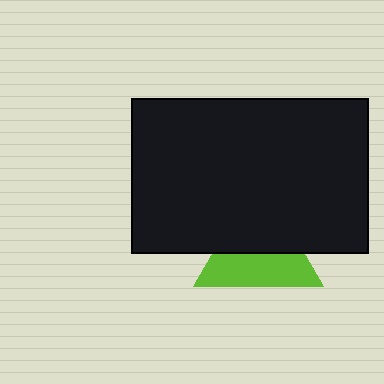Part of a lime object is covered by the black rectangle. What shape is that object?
It is a triangle.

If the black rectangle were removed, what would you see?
You would see the complete lime triangle.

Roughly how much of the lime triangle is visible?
About half of it is visible (roughly 51%).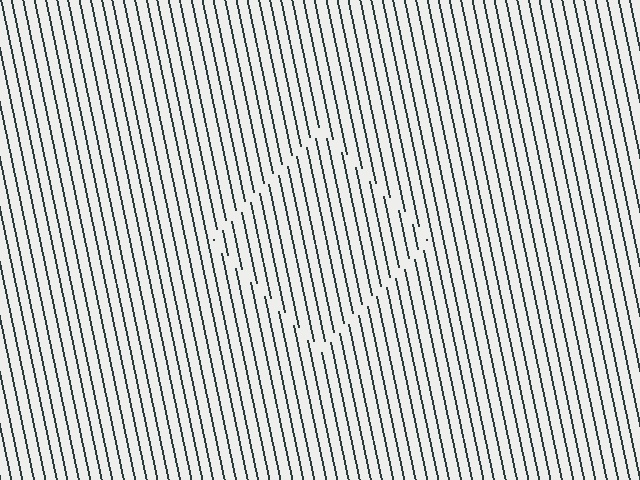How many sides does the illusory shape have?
4 sides — the line-ends trace a square.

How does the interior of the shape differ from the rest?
The interior of the shape contains the same grating, shifted by half a period — the contour is defined by the phase discontinuity where line-ends from the inner and outer gratings abut.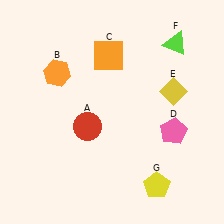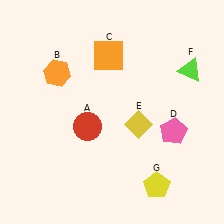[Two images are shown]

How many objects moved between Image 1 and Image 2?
2 objects moved between the two images.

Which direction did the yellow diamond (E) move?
The yellow diamond (E) moved left.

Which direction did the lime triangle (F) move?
The lime triangle (F) moved down.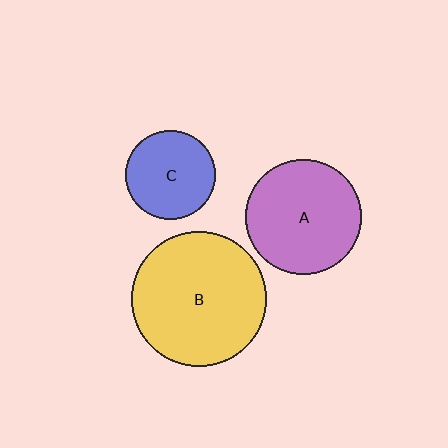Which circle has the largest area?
Circle B (yellow).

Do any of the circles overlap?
No, none of the circles overlap.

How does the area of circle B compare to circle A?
Approximately 1.4 times.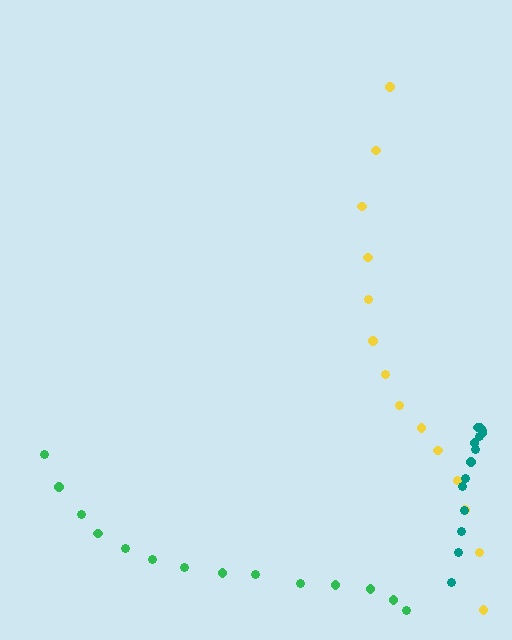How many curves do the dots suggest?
There are 3 distinct paths.